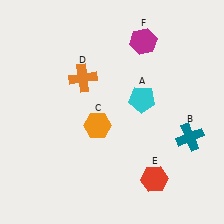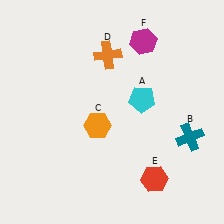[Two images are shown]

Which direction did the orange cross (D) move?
The orange cross (D) moved right.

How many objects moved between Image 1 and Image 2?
1 object moved between the two images.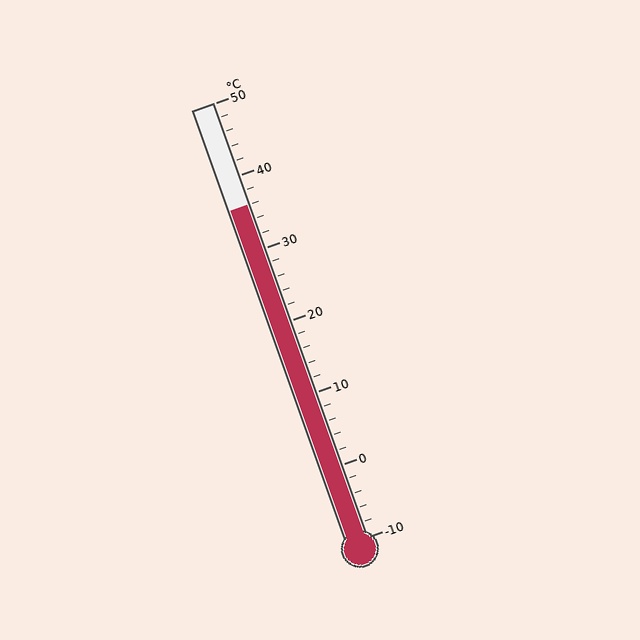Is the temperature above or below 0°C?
The temperature is above 0°C.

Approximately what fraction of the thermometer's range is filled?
The thermometer is filled to approximately 75% of its range.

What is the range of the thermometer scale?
The thermometer scale ranges from -10°C to 50°C.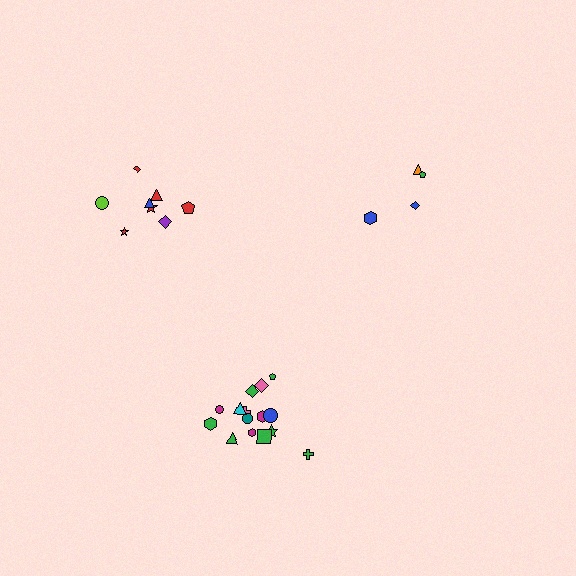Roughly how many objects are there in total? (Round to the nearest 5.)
Roughly 25 objects in total.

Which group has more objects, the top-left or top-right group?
The top-left group.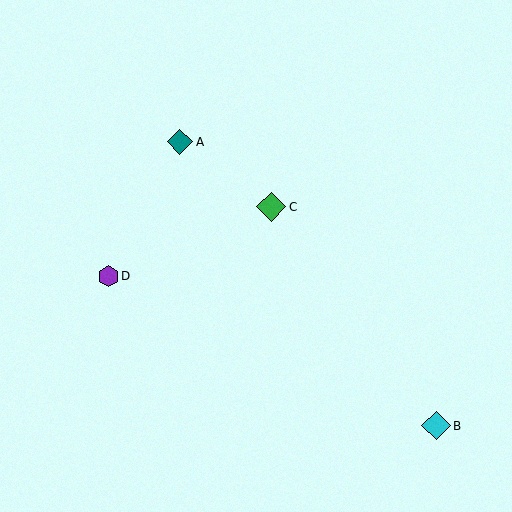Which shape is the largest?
The green diamond (labeled C) is the largest.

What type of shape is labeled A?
Shape A is a teal diamond.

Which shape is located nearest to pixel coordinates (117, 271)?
The purple hexagon (labeled D) at (108, 276) is nearest to that location.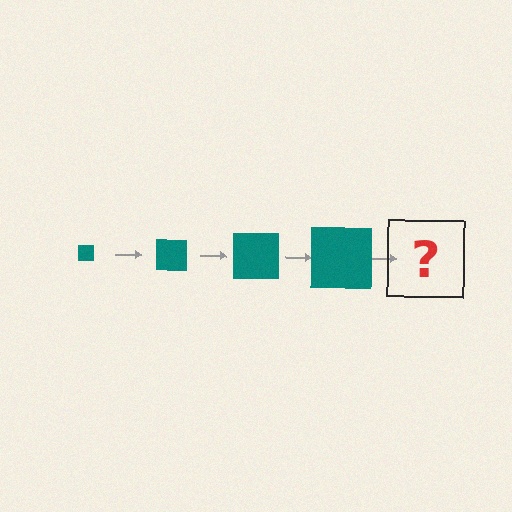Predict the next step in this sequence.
The next step is a teal square, larger than the previous one.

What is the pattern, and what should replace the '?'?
The pattern is that the square gets progressively larger each step. The '?' should be a teal square, larger than the previous one.